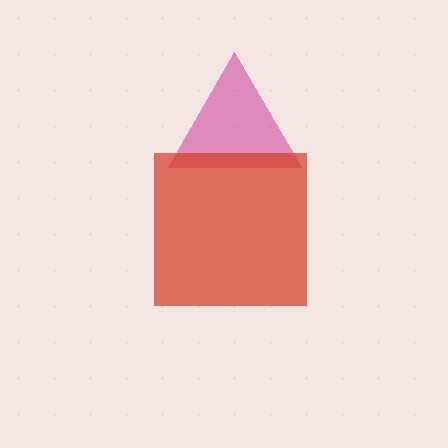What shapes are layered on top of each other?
The layered shapes are: a magenta triangle, a red square.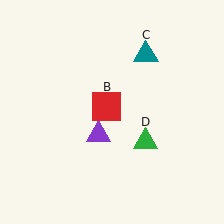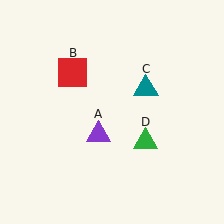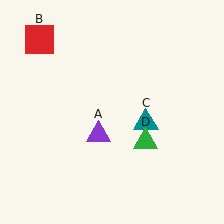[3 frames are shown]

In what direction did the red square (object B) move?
The red square (object B) moved up and to the left.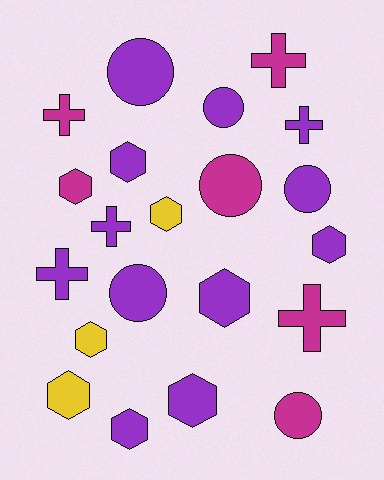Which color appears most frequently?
Purple, with 12 objects.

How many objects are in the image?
There are 21 objects.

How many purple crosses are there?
There are 3 purple crosses.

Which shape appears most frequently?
Hexagon, with 9 objects.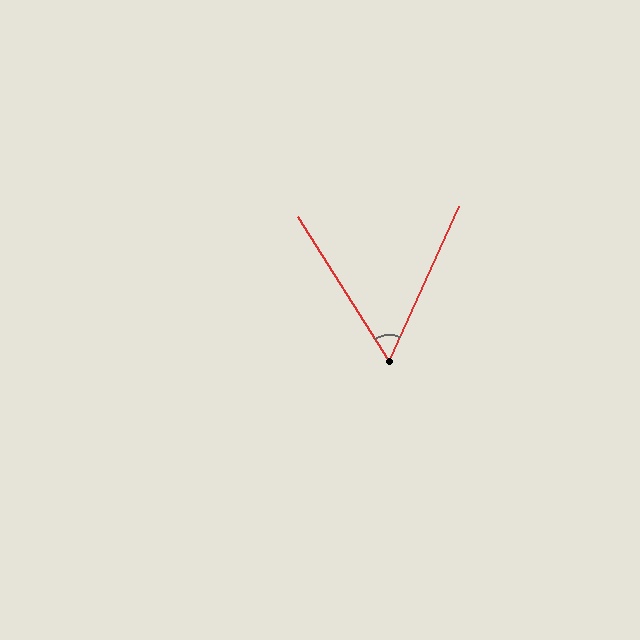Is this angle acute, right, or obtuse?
It is acute.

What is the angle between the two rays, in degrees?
Approximately 57 degrees.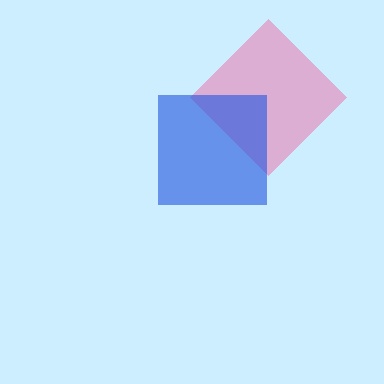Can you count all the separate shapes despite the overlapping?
Yes, there are 2 separate shapes.